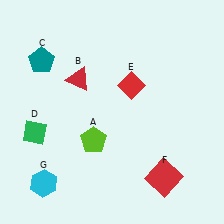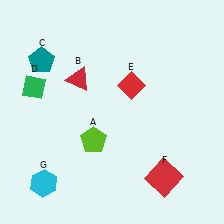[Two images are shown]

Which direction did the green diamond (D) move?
The green diamond (D) moved up.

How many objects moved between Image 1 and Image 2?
1 object moved between the two images.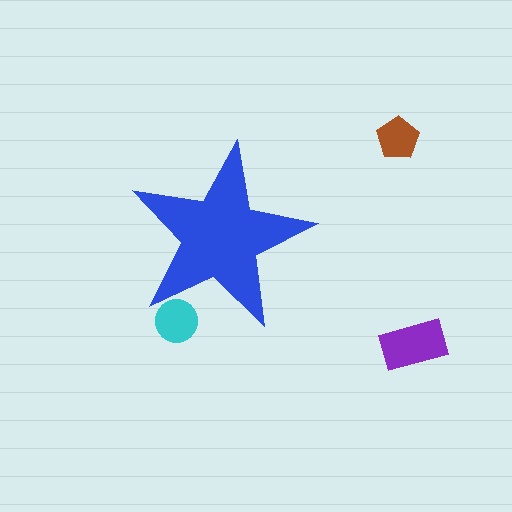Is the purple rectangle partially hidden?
No, the purple rectangle is fully visible.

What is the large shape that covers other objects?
A blue star.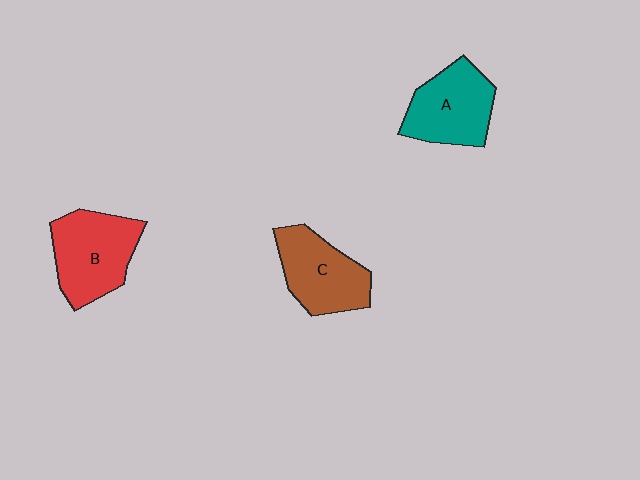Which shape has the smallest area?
Shape C (brown).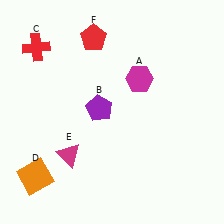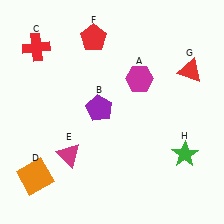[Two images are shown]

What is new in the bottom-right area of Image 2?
A green star (H) was added in the bottom-right area of Image 2.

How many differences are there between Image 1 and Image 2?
There are 2 differences between the two images.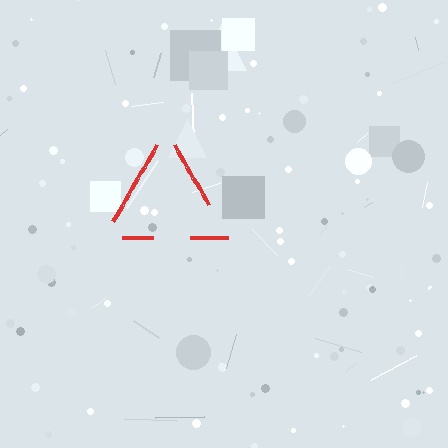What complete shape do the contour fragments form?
The contour fragments form a triangle.